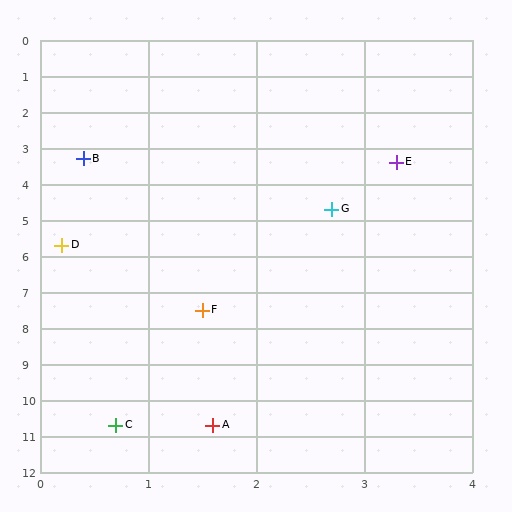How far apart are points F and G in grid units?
Points F and G are about 3.0 grid units apart.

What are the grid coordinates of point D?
Point D is at approximately (0.2, 5.7).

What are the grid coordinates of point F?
Point F is at approximately (1.5, 7.5).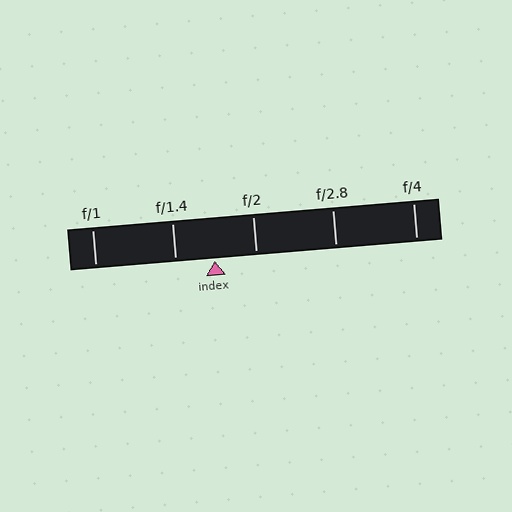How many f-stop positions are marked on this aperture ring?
There are 5 f-stop positions marked.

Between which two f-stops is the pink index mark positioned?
The index mark is between f/1.4 and f/2.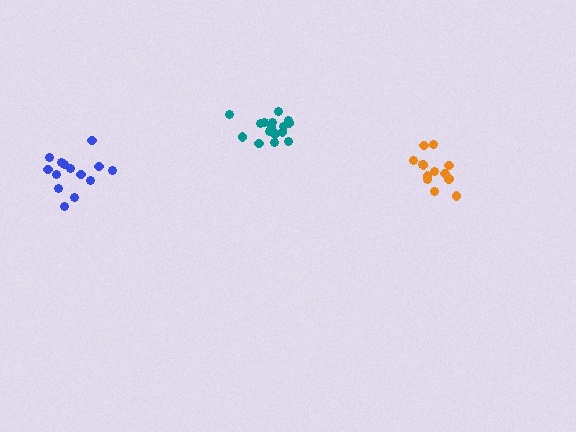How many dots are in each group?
Group 1: 13 dots, Group 2: 14 dots, Group 3: 16 dots (43 total).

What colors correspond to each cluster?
The clusters are colored: orange, blue, teal.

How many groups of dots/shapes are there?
There are 3 groups.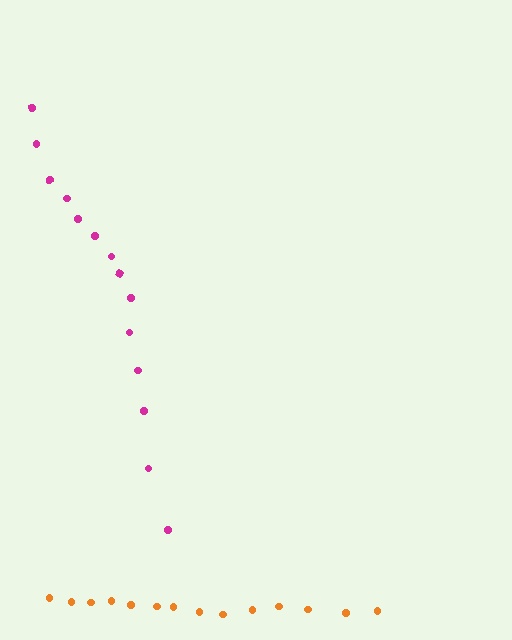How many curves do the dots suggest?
There are 2 distinct paths.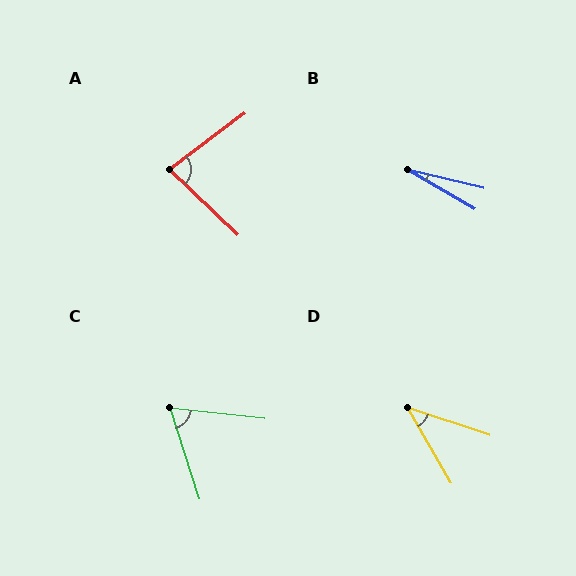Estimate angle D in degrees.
Approximately 42 degrees.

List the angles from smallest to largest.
B (17°), D (42°), C (66°), A (80°).